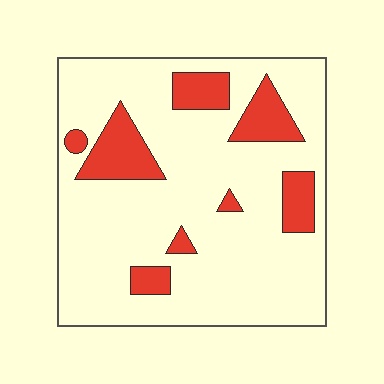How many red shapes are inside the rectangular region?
8.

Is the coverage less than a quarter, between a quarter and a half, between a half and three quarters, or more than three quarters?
Less than a quarter.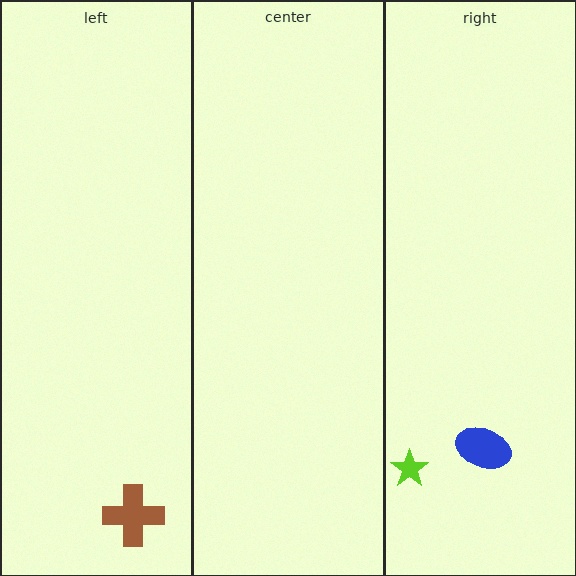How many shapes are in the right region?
2.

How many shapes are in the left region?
1.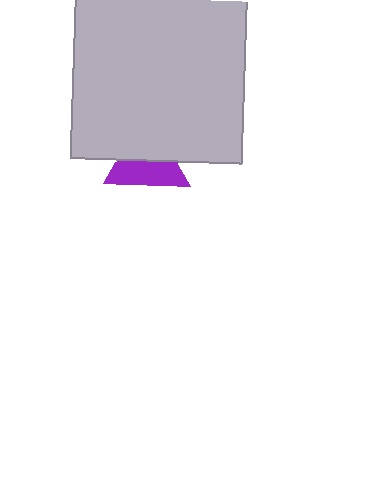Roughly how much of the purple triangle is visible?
About half of it is visible (roughly 53%).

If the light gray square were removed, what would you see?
You would see the complete purple triangle.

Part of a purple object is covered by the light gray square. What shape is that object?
It is a triangle.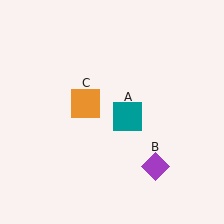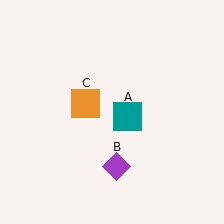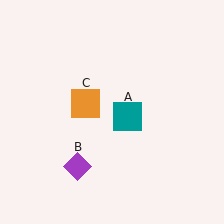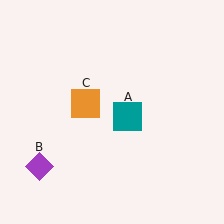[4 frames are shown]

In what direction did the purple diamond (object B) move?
The purple diamond (object B) moved left.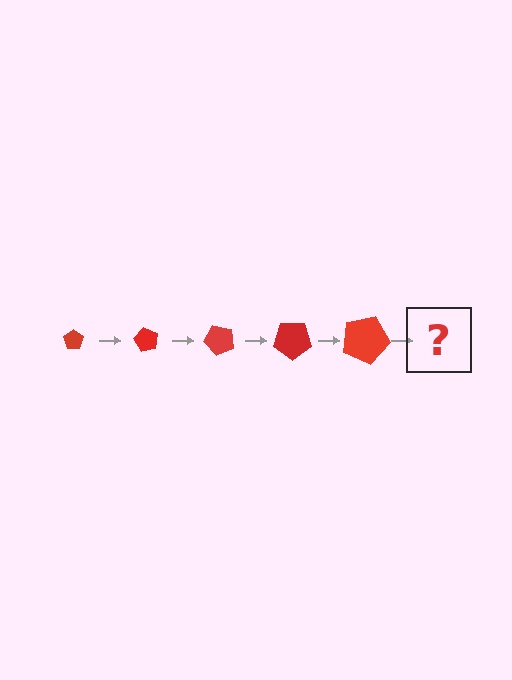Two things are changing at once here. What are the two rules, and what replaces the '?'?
The two rules are that the pentagon grows larger each step and it rotates 60 degrees each step. The '?' should be a pentagon, larger than the previous one and rotated 300 degrees from the start.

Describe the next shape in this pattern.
It should be a pentagon, larger than the previous one and rotated 300 degrees from the start.